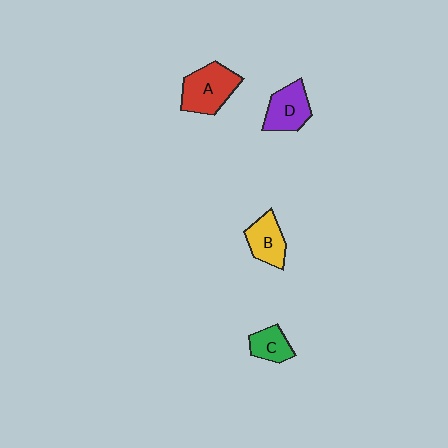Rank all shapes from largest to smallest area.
From largest to smallest: A (red), D (purple), B (yellow), C (green).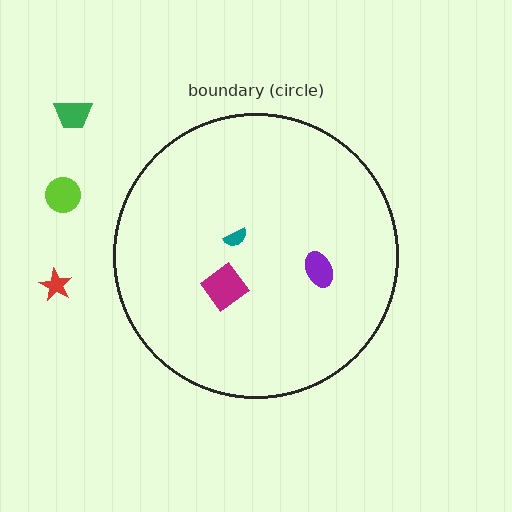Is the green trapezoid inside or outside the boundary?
Outside.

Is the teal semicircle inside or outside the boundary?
Inside.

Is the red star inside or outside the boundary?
Outside.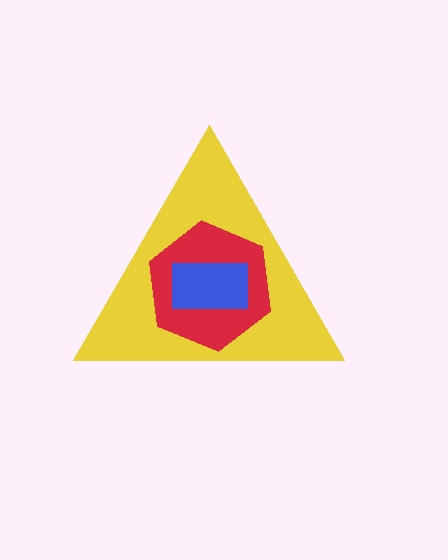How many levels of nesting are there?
3.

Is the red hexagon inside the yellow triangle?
Yes.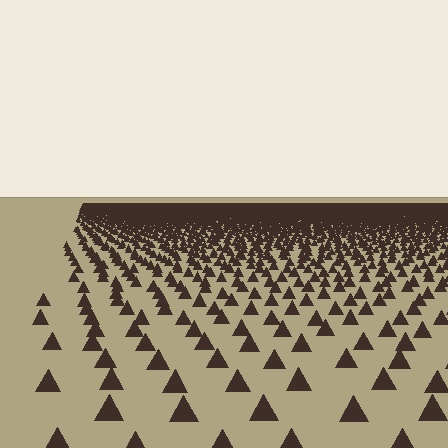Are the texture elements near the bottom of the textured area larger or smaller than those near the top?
Larger. Near the bottom, elements are closer to the viewer and appear at a bigger on-screen size.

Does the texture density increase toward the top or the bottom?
Density increases toward the top.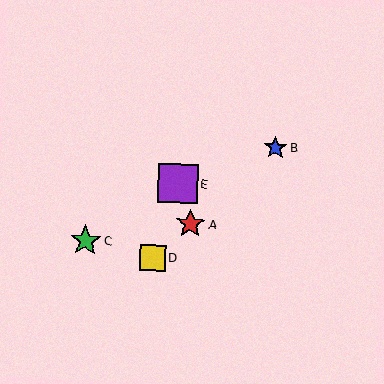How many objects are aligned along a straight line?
3 objects (A, B, D) are aligned along a straight line.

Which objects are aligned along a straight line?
Objects A, B, D are aligned along a straight line.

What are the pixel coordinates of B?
Object B is at (276, 148).